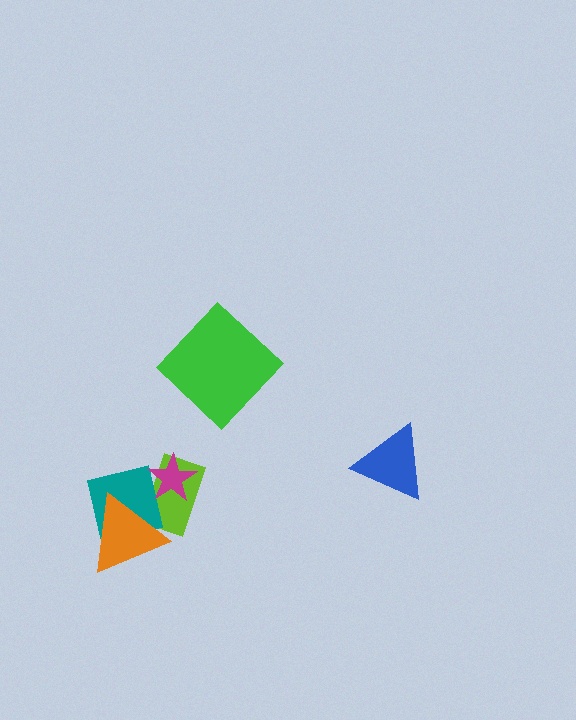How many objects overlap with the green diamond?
0 objects overlap with the green diamond.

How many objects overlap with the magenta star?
2 objects overlap with the magenta star.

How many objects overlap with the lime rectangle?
3 objects overlap with the lime rectangle.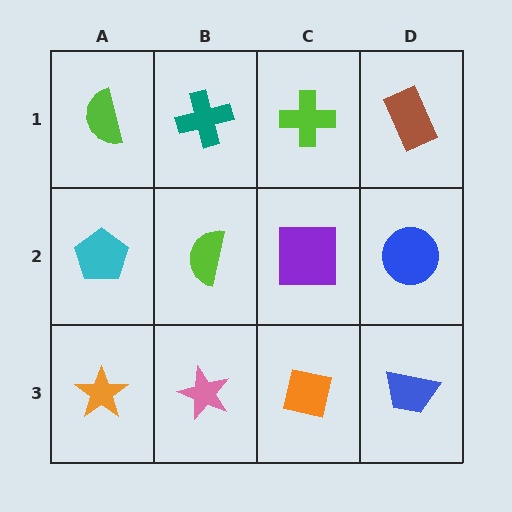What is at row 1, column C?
A lime cross.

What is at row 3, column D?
A blue trapezoid.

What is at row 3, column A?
An orange star.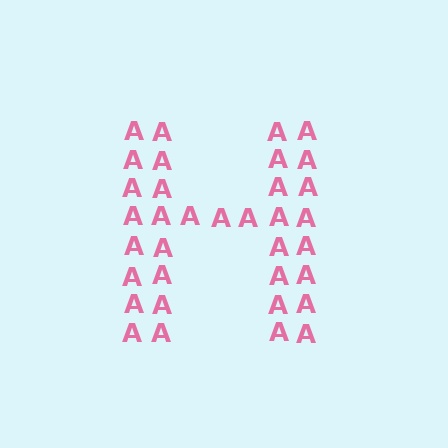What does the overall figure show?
The overall figure shows the letter H.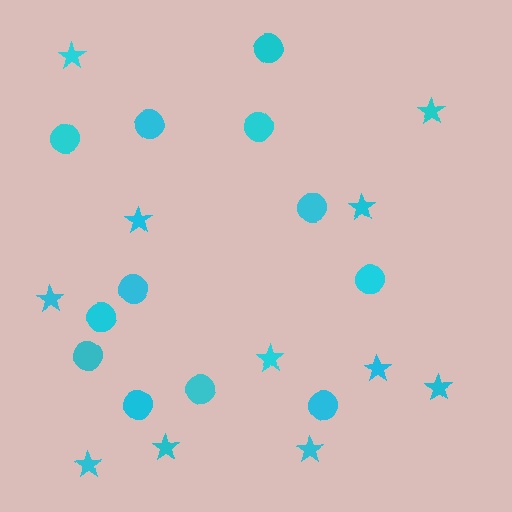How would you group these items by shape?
There are 2 groups: one group of stars (11) and one group of circles (12).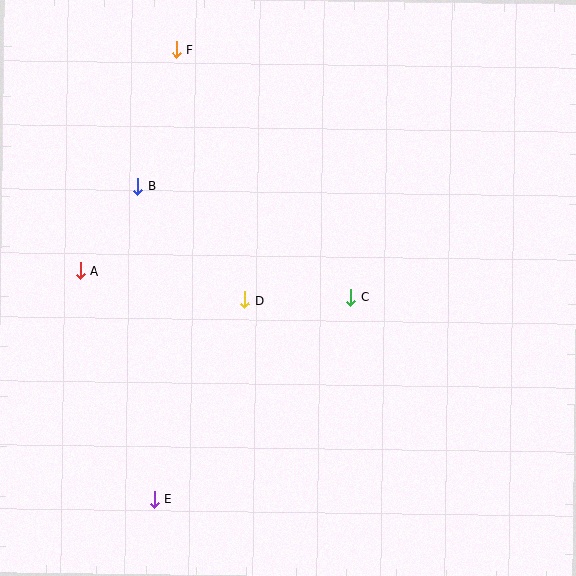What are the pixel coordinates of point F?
Point F is at (176, 49).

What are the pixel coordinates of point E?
Point E is at (155, 500).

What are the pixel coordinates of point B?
Point B is at (138, 186).